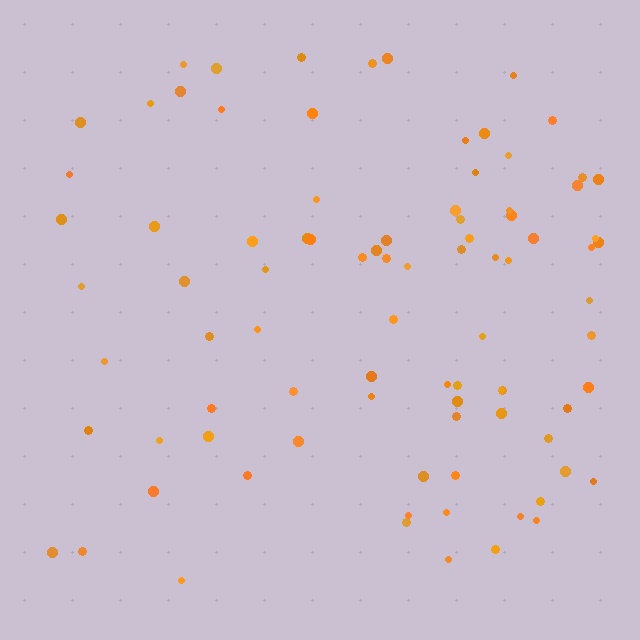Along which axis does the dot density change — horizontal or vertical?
Horizontal.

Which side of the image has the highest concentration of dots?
The right.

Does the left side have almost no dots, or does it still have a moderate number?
Still a moderate number, just noticeably fewer than the right.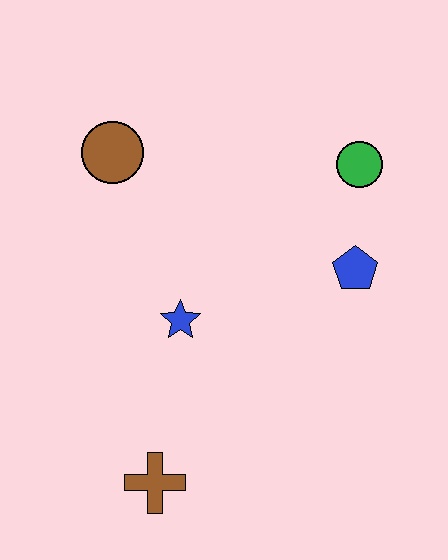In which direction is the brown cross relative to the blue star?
The brown cross is below the blue star.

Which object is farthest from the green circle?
The brown cross is farthest from the green circle.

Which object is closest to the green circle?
The blue pentagon is closest to the green circle.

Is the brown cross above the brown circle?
No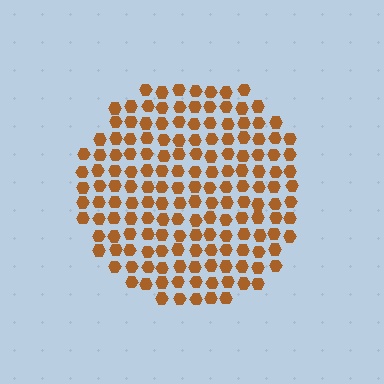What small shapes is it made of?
It is made of small hexagons.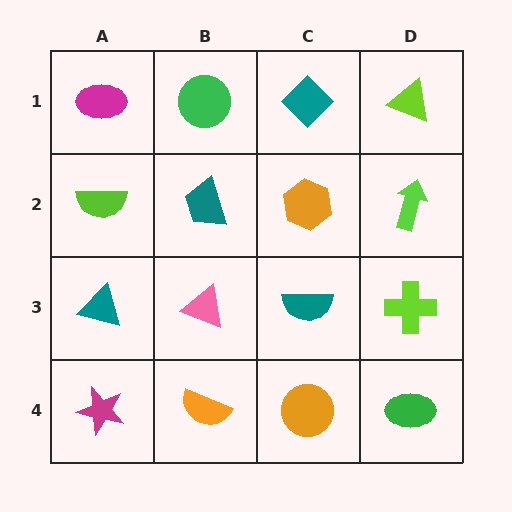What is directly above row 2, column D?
A lime triangle.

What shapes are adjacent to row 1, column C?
An orange hexagon (row 2, column C), a green circle (row 1, column B), a lime triangle (row 1, column D).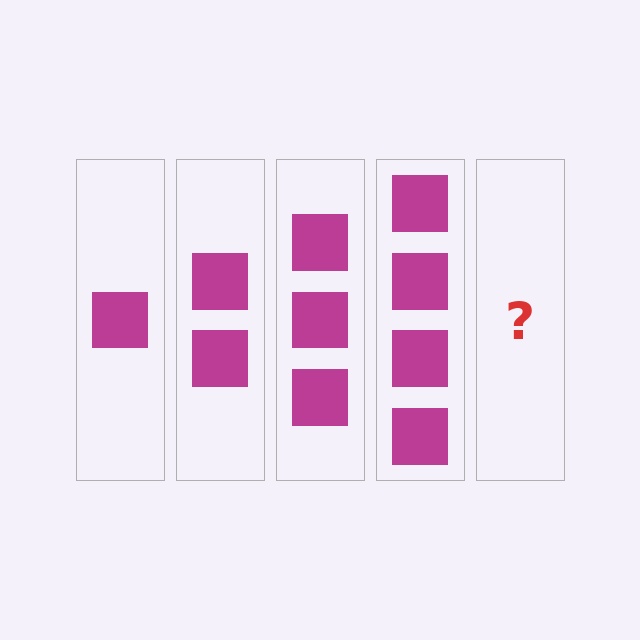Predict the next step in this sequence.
The next step is 5 squares.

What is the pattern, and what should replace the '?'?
The pattern is that each step adds one more square. The '?' should be 5 squares.